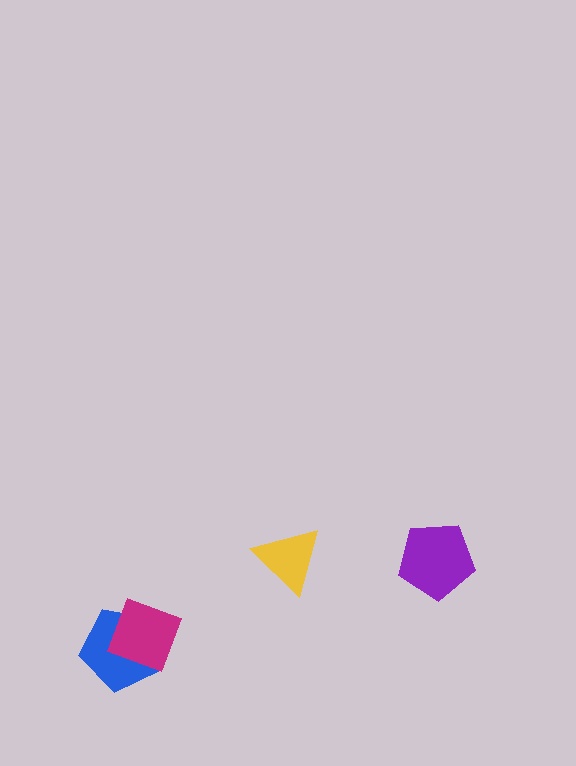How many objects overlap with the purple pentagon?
0 objects overlap with the purple pentagon.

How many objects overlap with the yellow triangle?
0 objects overlap with the yellow triangle.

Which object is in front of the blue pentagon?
The magenta square is in front of the blue pentagon.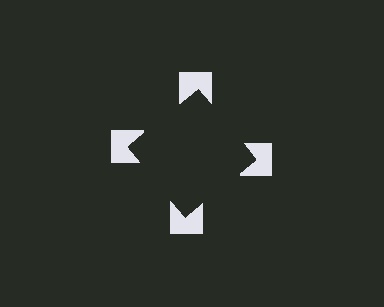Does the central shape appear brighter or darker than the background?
It typically appears slightly darker than the background, even though no actual brightness change is drawn.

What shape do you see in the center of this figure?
An illusory square — its edges are inferred from the aligned wedge cuts in the notched squares, not physically drawn.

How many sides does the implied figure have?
4 sides.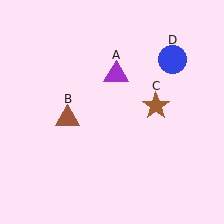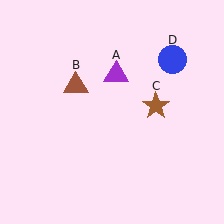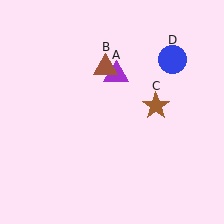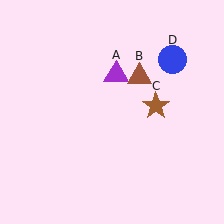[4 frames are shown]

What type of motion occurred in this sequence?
The brown triangle (object B) rotated clockwise around the center of the scene.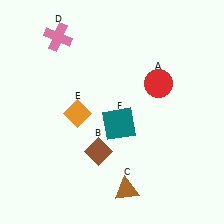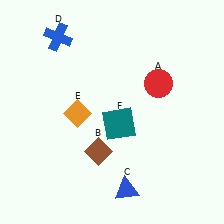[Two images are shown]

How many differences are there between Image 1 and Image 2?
There are 2 differences between the two images.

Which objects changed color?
C changed from brown to blue. D changed from pink to blue.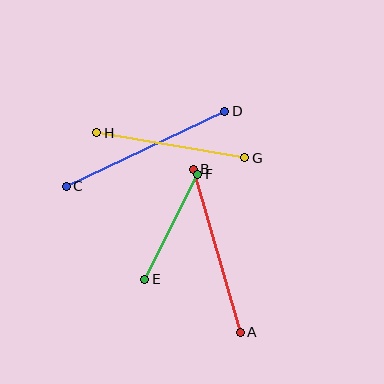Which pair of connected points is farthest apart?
Points C and D are farthest apart.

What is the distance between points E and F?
The distance is approximately 118 pixels.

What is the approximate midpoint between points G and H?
The midpoint is at approximately (171, 145) pixels.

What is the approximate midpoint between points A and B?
The midpoint is at approximately (217, 251) pixels.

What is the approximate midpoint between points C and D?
The midpoint is at approximately (146, 149) pixels.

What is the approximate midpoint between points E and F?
The midpoint is at approximately (171, 227) pixels.